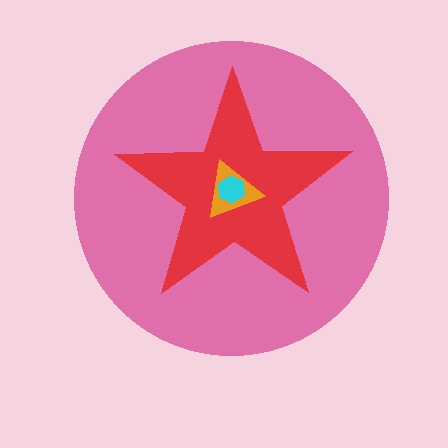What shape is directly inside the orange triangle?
The cyan hexagon.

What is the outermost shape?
The pink circle.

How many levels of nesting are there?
4.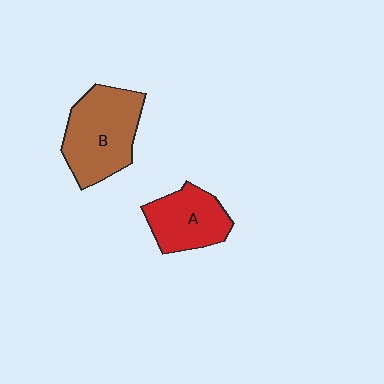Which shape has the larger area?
Shape B (brown).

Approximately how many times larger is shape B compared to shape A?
Approximately 1.4 times.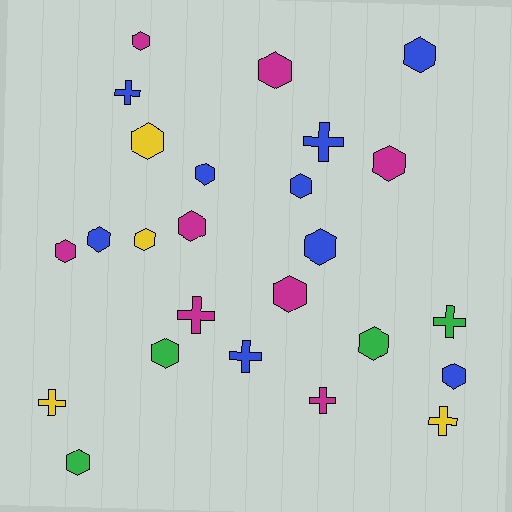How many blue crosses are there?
There are 3 blue crosses.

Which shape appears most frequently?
Hexagon, with 17 objects.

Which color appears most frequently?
Blue, with 9 objects.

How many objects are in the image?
There are 25 objects.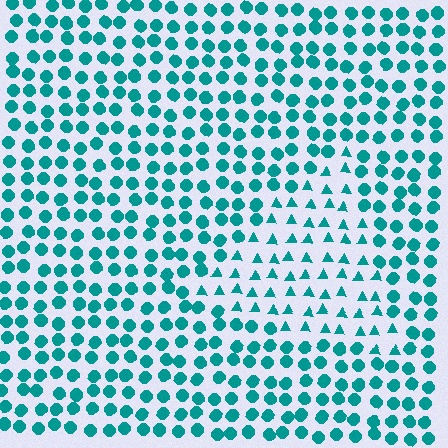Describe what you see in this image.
The image is filled with small teal elements arranged in a uniform grid. A triangle-shaped region contains triangles, while the surrounding area contains circles. The boundary is defined purely by the change in element shape.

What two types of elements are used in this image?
The image uses triangles inside the triangle region and circles outside it.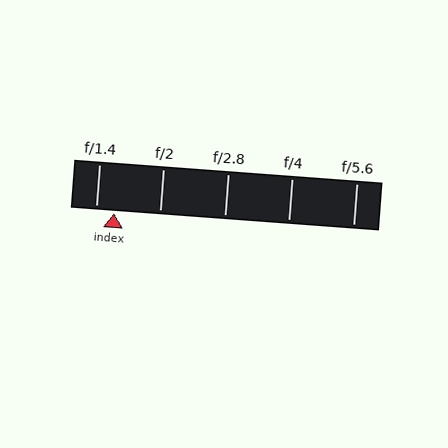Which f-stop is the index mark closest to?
The index mark is closest to f/1.4.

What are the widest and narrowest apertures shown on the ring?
The widest aperture shown is f/1.4 and the narrowest is f/5.6.